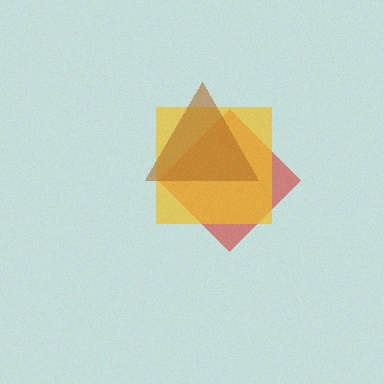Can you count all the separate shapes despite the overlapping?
Yes, there are 3 separate shapes.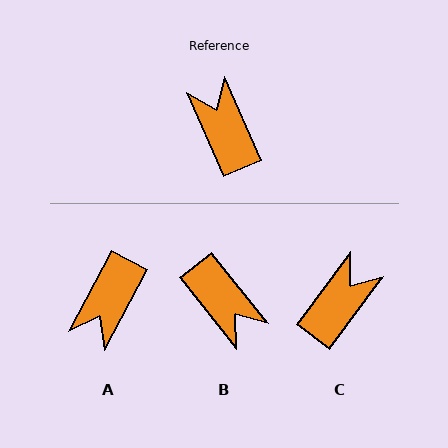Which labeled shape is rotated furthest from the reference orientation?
B, about 165 degrees away.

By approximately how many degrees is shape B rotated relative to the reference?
Approximately 165 degrees clockwise.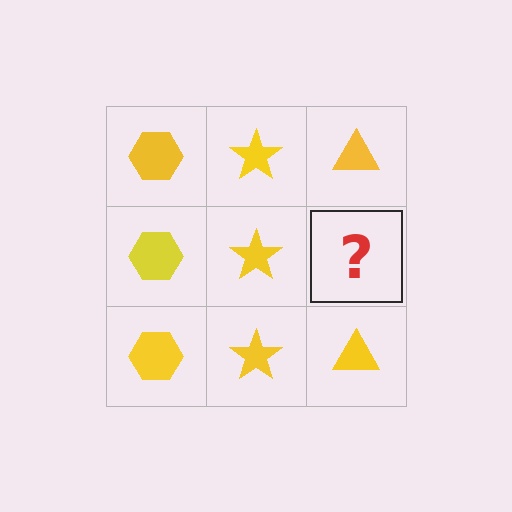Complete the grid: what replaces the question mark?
The question mark should be replaced with a yellow triangle.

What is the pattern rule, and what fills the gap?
The rule is that each column has a consistent shape. The gap should be filled with a yellow triangle.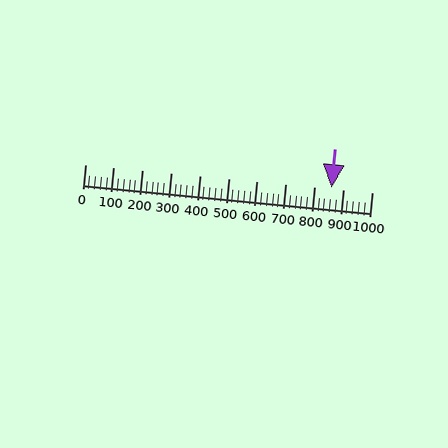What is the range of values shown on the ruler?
The ruler shows values from 0 to 1000.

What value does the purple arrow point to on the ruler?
The purple arrow points to approximately 860.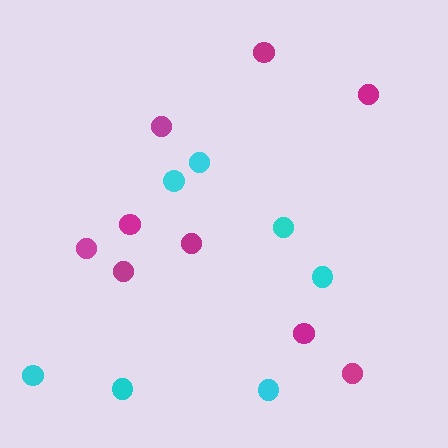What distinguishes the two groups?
There are 2 groups: one group of magenta circles (9) and one group of cyan circles (7).